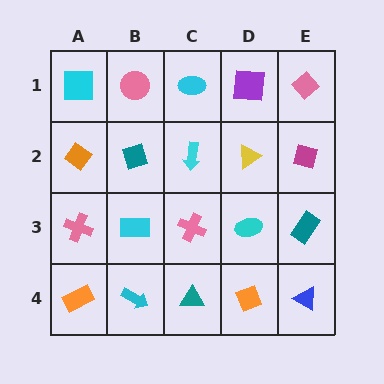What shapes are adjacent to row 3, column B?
A teal diamond (row 2, column B), a cyan arrow (row 4, column B), a pink cross (row 3, column A), a pink cross (row 3, column C).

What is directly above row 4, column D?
A cyan ellipse.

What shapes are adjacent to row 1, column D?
A yellow triangle (row 2, column D), a cyan ellipse (row 1, column C), a pink diamond (row 1, column E).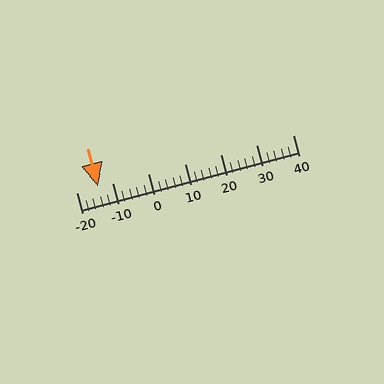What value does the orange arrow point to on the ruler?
The orange arrow points to approximately -14.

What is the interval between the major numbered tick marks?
The major tick marks are spaced 10 units apart.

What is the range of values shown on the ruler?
The ruler shows values from -20 to 40.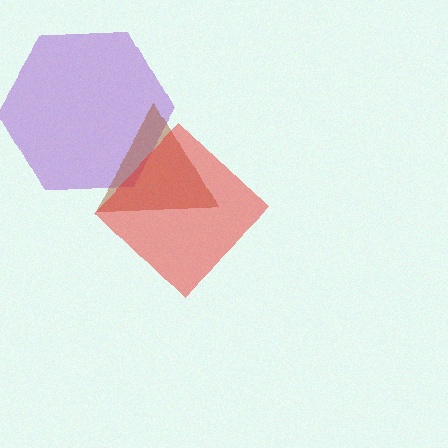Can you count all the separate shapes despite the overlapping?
Yes, there are 3 separate shapes.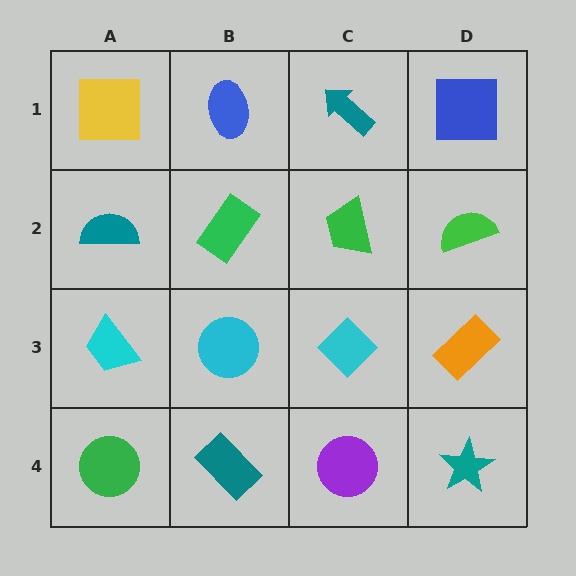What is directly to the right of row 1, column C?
A blue square.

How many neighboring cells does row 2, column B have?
4.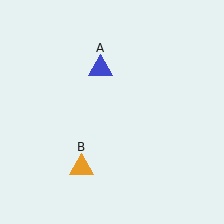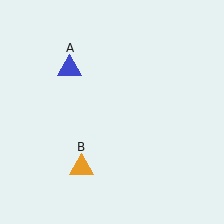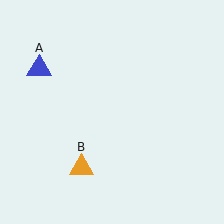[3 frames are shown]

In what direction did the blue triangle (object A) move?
The blue triangle (object A) moved left.